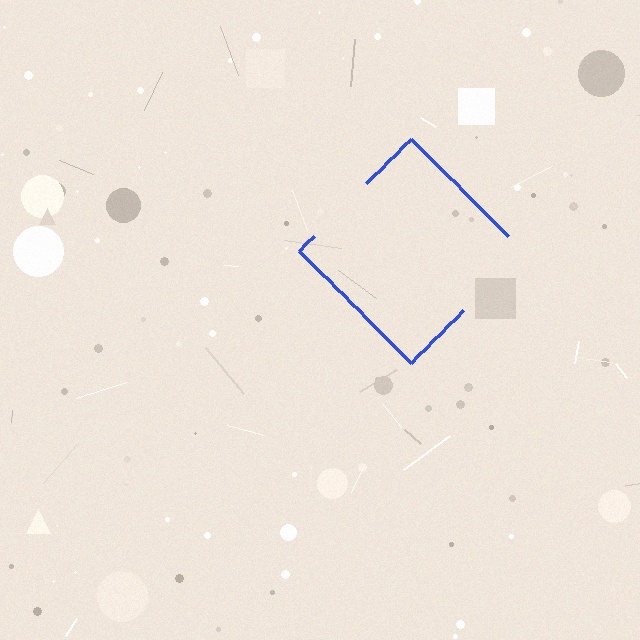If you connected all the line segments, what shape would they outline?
They would outline a diamond.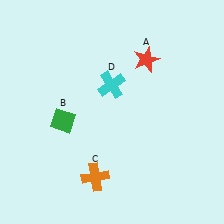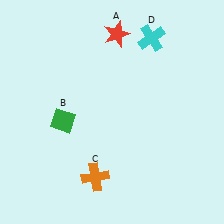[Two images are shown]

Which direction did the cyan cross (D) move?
The cyan cross (D) moved up.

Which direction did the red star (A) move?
The red star (A) moved left.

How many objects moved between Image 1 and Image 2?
2 objects moved between the two images.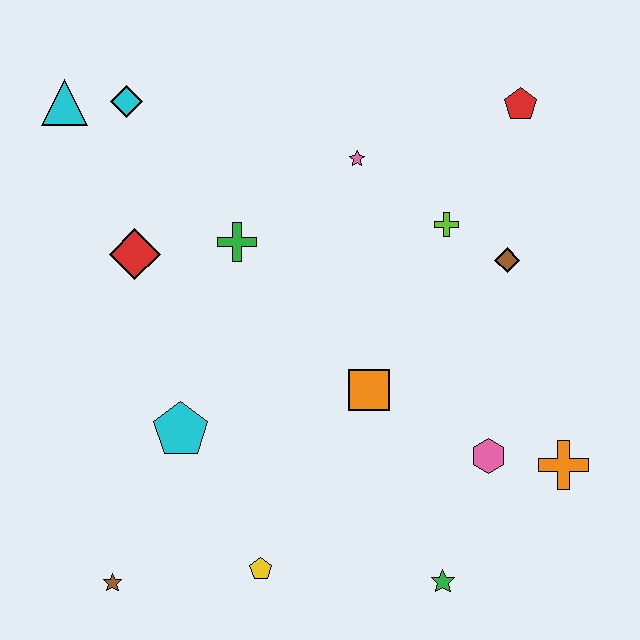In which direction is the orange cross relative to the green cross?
The orange cross is to the right of the green cross.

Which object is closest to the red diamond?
The green cross is closest to the red diamond.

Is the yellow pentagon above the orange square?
No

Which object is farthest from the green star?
The cyan triangle is farthest from the green star.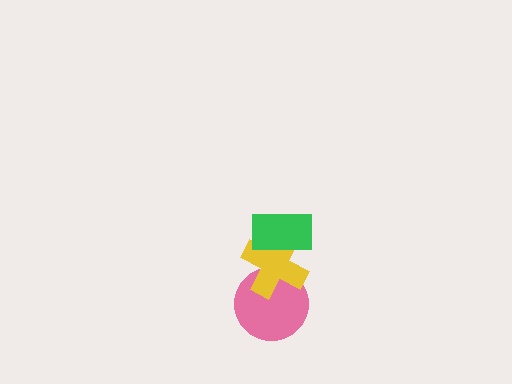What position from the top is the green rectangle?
The green rectangle is 1st from the top.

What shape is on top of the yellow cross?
The green rectangle is on top of the yellow cross.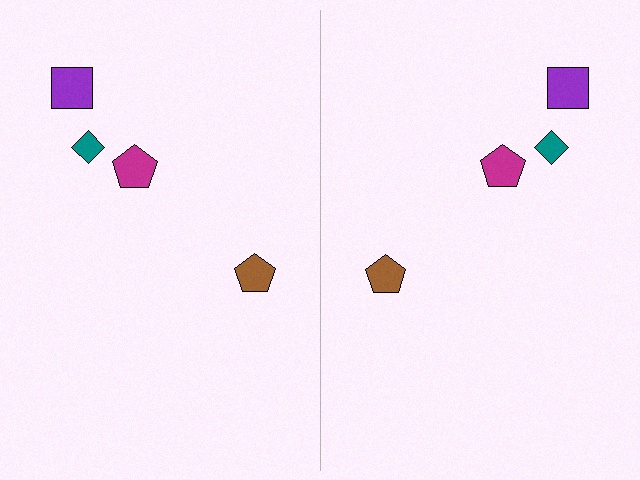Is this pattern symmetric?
Yes, this pattern has bilateral (reflection) symmetry.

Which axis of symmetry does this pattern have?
The pattern has a vertical axis of symmetry running through the center of the image.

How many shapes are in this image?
There are 8 shapes in this image.